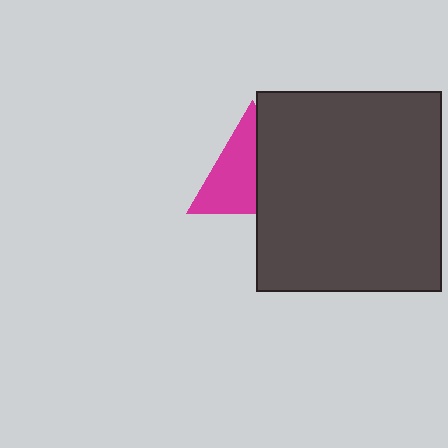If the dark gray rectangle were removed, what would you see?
You would see the complete magenta triangle.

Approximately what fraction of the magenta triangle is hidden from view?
Roughly 45% of the magenta triangle is hidden behind the dark gray rectangle.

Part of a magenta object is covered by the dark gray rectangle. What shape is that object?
It is a triangle.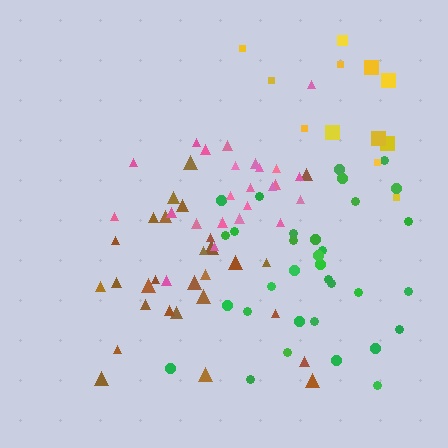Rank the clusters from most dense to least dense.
pink, green, brown, yellow.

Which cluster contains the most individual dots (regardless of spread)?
Green (33).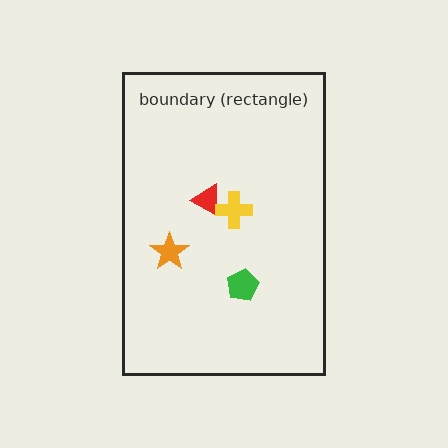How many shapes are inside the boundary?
4 inside, 0 outside.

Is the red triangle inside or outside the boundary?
Inside.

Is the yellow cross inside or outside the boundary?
Inside.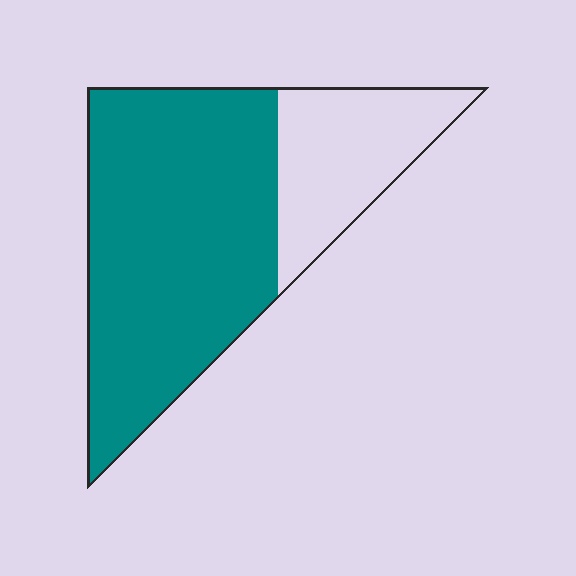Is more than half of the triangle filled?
Yes.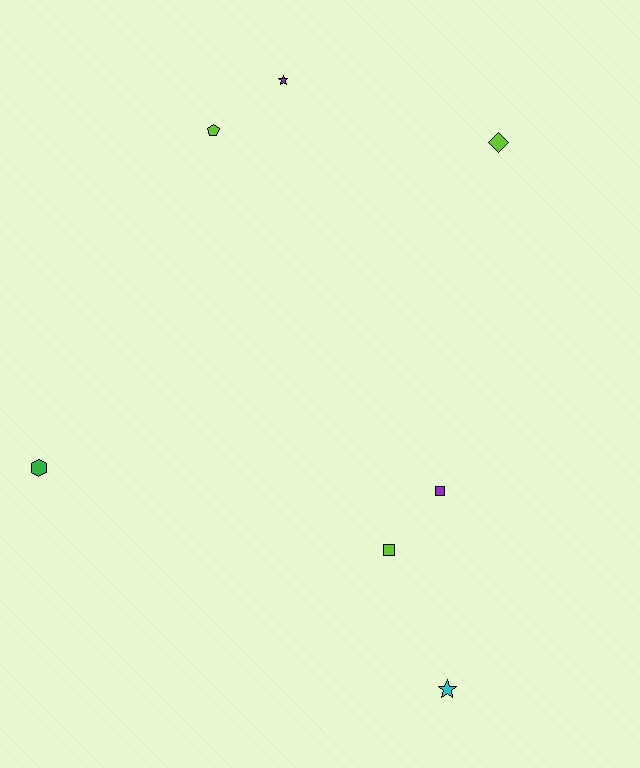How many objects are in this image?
There are 7 objects.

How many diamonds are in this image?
There is 1 diamond.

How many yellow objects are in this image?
There are no yellow objects.